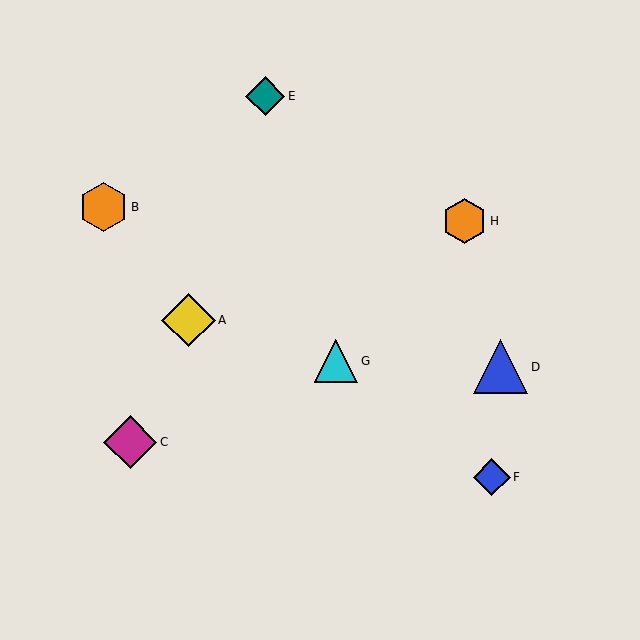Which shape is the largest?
The blue triangle (labeled D) is the largest.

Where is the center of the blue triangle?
The center of the blue triangle is at (501, 367).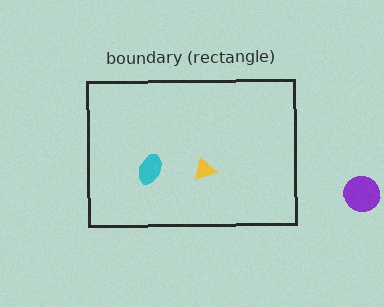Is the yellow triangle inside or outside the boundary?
Inside.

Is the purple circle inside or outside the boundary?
Outside.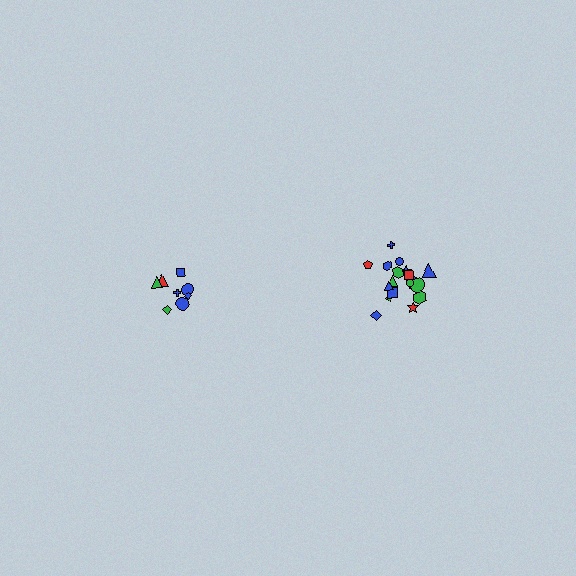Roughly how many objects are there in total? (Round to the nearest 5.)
Roughly 25 objects in total.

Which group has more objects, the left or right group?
The right group.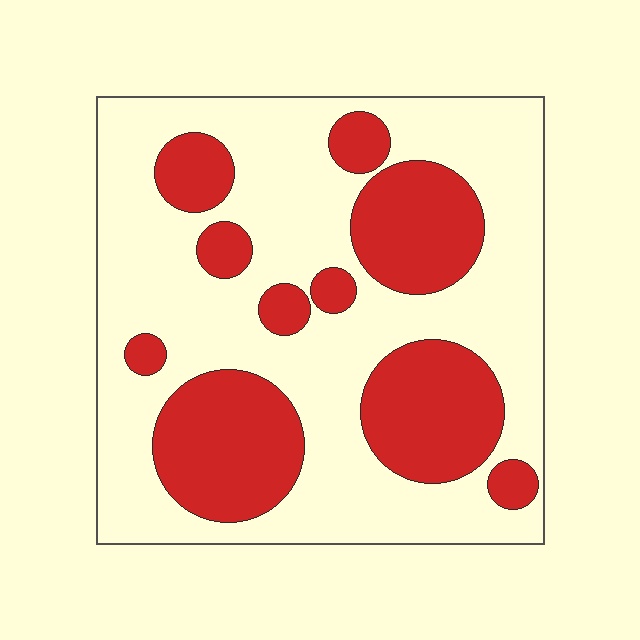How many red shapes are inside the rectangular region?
10.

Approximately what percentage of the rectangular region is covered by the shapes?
Approximately 35%.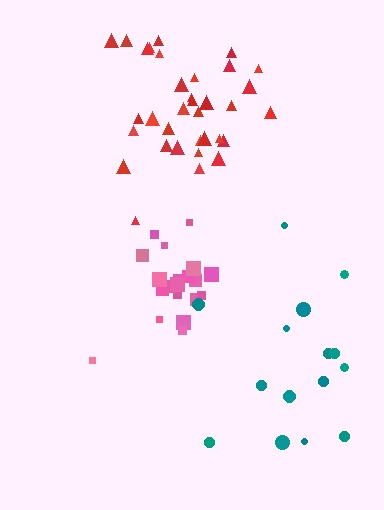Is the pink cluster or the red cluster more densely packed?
Pink.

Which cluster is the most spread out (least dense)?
Teal.